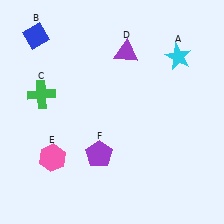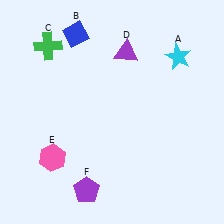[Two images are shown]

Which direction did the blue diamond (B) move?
The blue diamond (B) moved right.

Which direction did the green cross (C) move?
The green cross (C) moved up.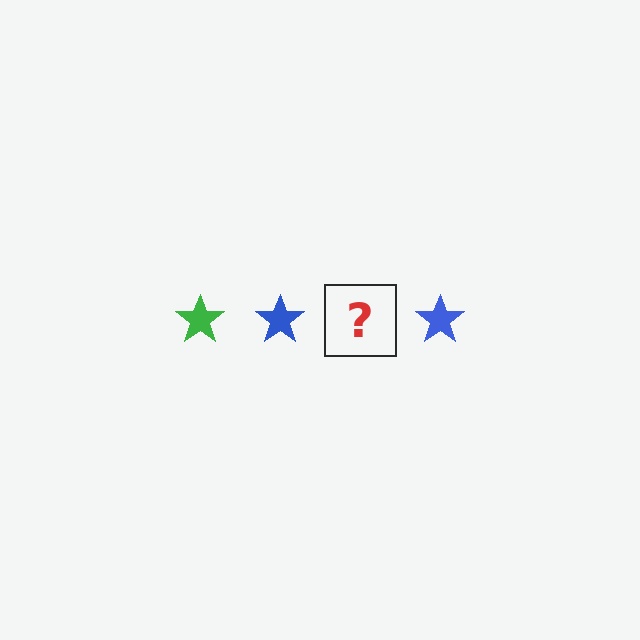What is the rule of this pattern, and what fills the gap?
The rule is that the pattern cycles through green, blue stars. The gap should be filled with a green star.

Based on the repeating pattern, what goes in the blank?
The blank should be a green star.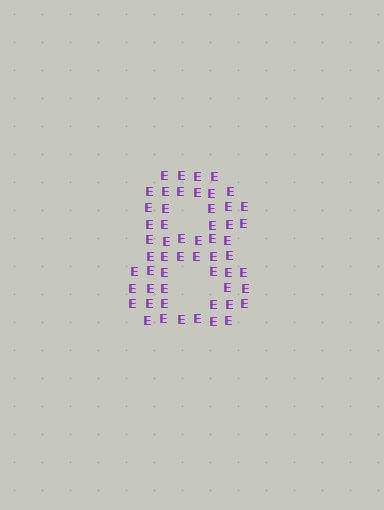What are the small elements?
The small elements are letter E's.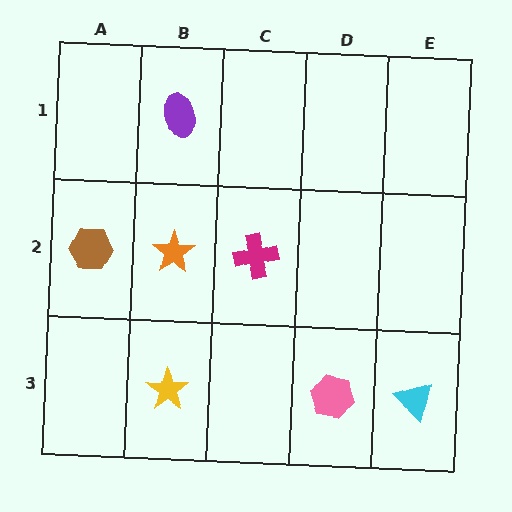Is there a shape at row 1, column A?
No, that cell is empty.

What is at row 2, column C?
A magenta cross.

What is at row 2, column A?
A brown hexagon.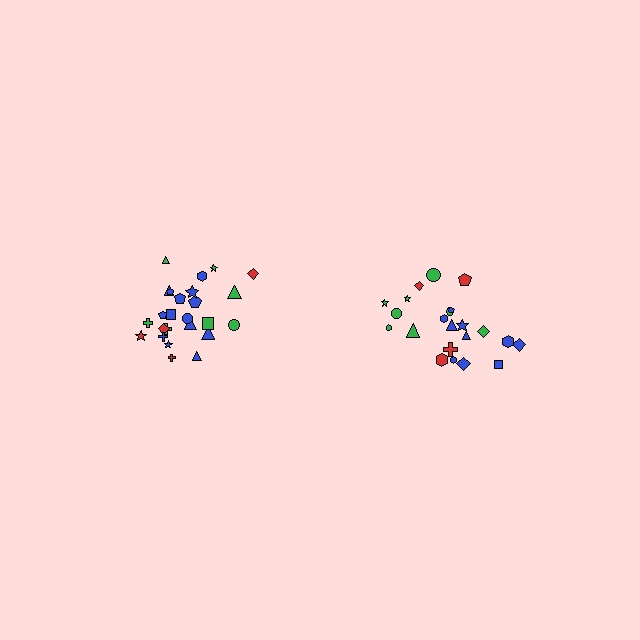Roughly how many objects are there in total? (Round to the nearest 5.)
Roughly 45 objects in total.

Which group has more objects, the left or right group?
The left group.